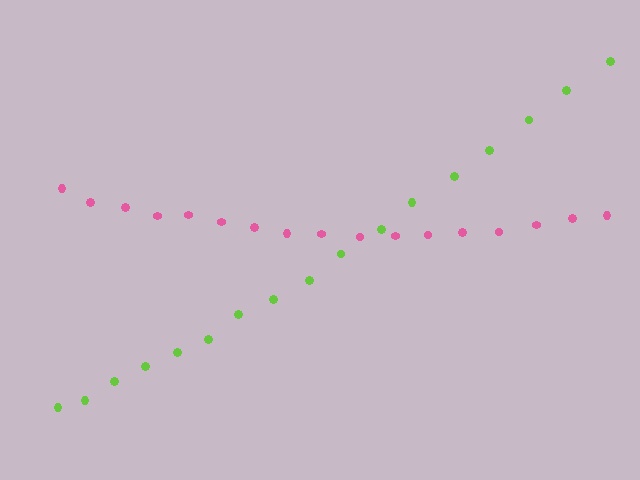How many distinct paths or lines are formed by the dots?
There are 2 distinct paths.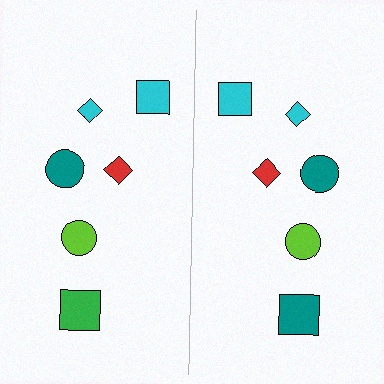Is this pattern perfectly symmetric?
No, the pattern is not perfectly symmetric. The teal square on the right side breaks the symmetry — its mirror counterpart is green.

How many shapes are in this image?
There are 12 shapes in this image.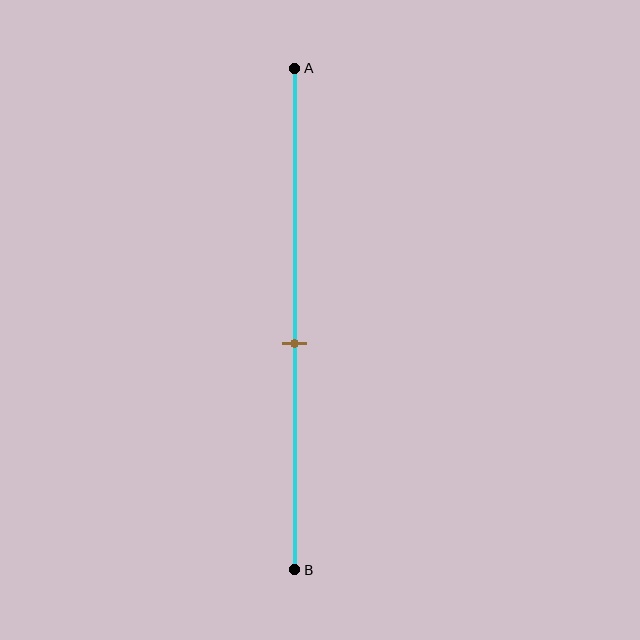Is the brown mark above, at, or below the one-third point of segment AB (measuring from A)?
The brown mark is below the one-third point of segment AB.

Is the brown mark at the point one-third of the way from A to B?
No, the mark is at about 55% from A, not at the 33% one-third point.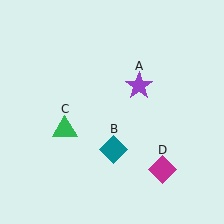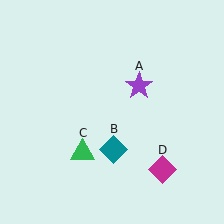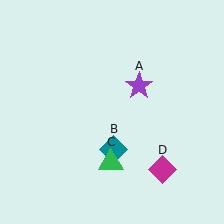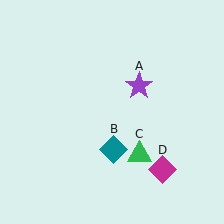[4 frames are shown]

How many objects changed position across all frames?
1 object changed position: green triangle (object C).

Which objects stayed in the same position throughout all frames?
Purple star (object A) and teal diamond (object B) and magenta diamond (object D) remained stationary.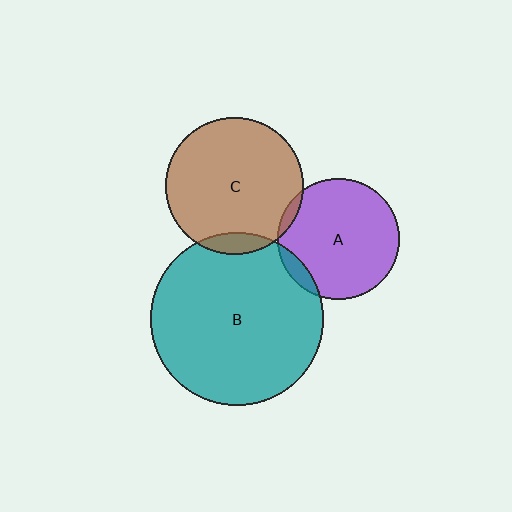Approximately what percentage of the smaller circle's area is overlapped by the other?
Approximately 10%.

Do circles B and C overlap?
Yes.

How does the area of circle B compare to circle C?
Approximately 1.6 times.